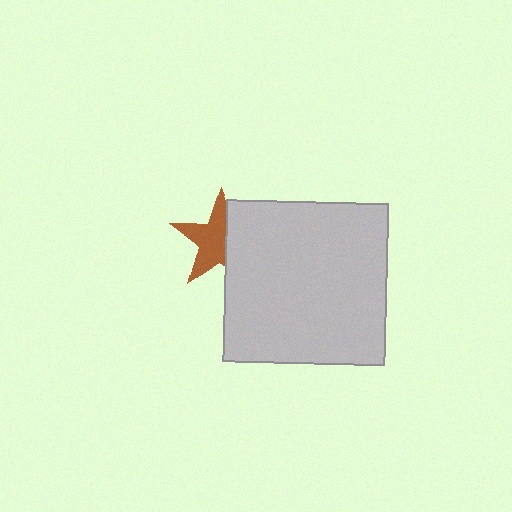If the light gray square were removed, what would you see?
You would see the complete brown star.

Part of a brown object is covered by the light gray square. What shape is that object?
It is a star.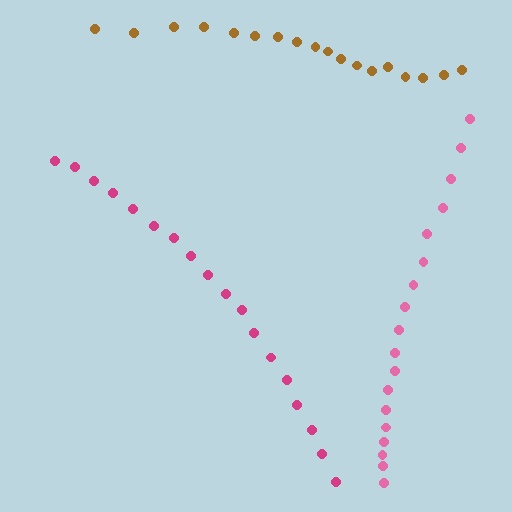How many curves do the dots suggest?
There are 3 distinct paths.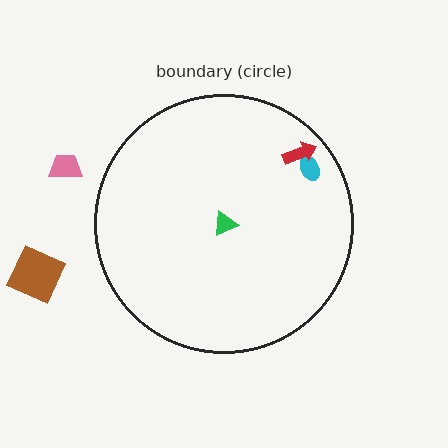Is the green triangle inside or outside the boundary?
Inside.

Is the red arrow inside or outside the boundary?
Inside.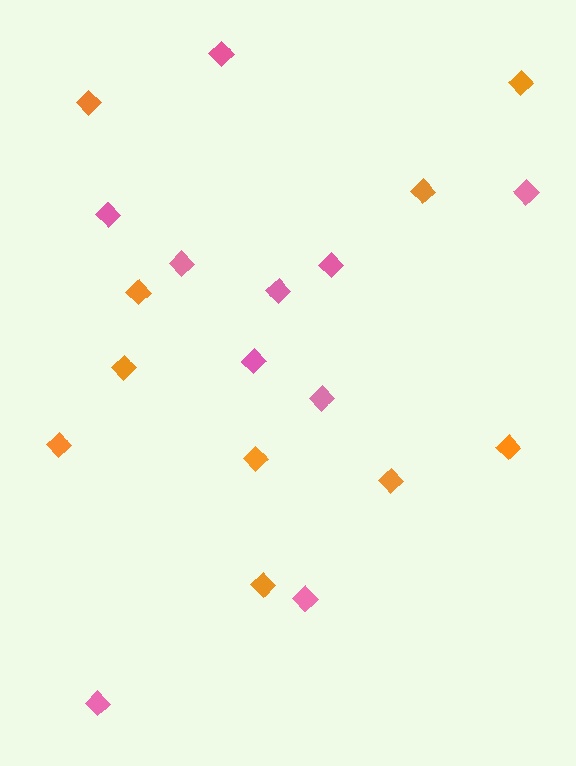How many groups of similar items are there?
There are 2 groups: one group of orange diamonds (10) and one group of pink diamonds (10).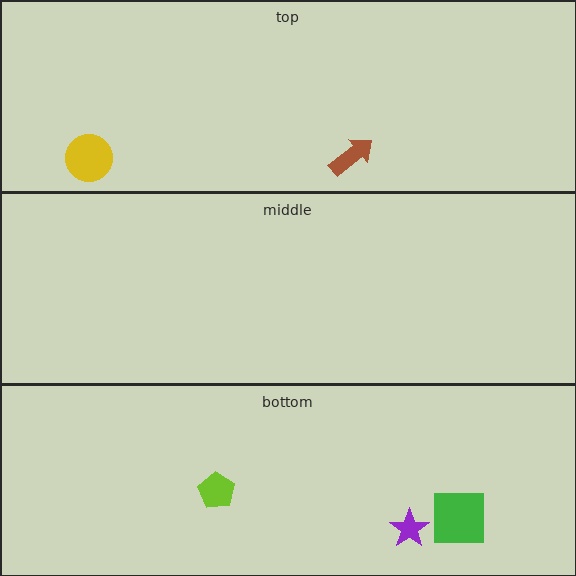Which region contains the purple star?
The bottom region.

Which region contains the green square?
The bottom region.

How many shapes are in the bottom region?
3.